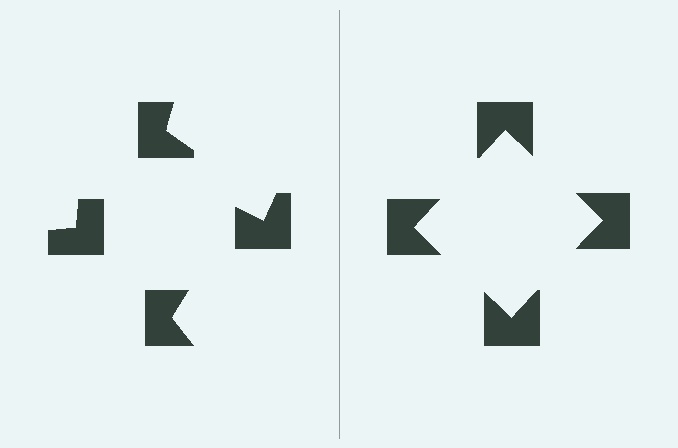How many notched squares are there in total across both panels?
8 — 4 on each side.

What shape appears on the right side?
An illusory square.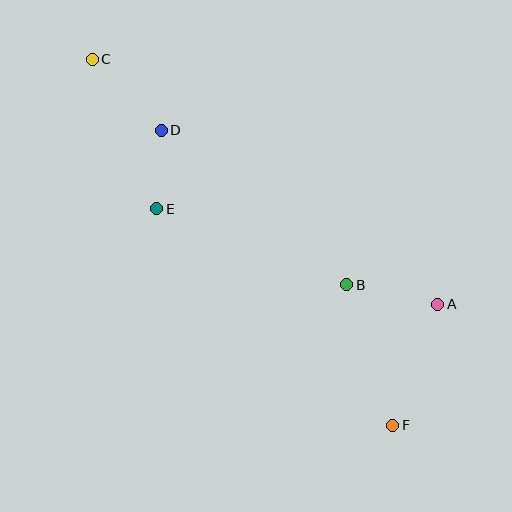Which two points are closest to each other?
Points D and E are closest to each other.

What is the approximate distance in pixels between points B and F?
The distance between B and F is approximately 148 pixels.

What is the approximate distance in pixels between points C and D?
The distance between C and D is approximately 99 pixels.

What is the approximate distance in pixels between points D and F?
The distance between D and F is approximately 375 pixels.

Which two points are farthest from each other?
Points C and F are farthest from each other.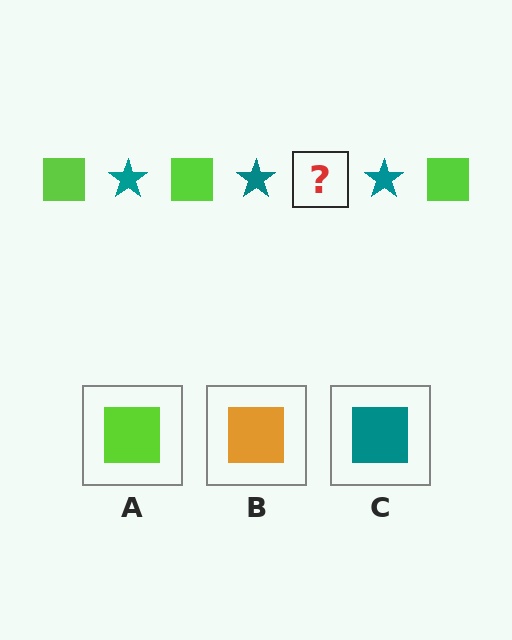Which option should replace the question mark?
Option A.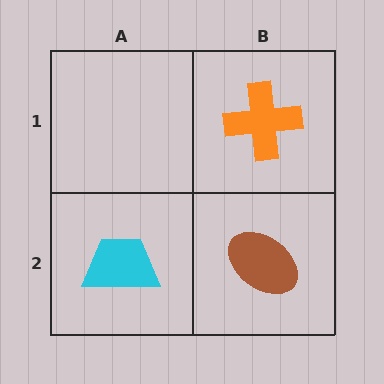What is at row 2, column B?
A brown ellipse.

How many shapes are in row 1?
1 shape.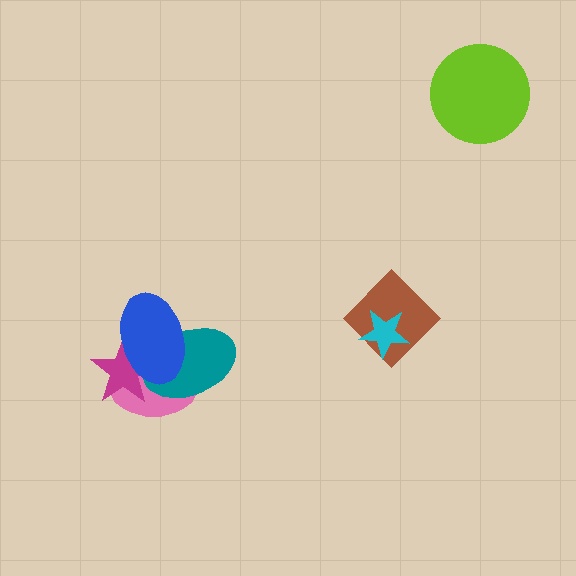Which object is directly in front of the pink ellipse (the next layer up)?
The magenta star is directly in front of the pink ellipse.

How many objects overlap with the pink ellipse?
3 objects overlap with the pink ellipse.